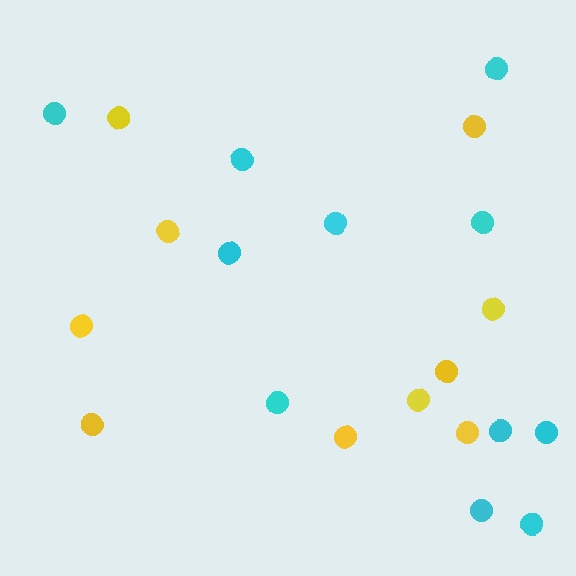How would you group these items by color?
There are 2 groups: one group of cyan circles (11) and one group of yellow circles (10).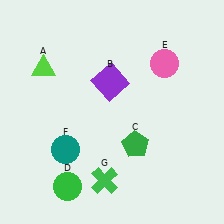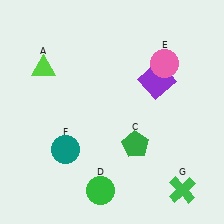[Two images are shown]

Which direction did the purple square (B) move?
The purple square (B) moved right.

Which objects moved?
The objects that moved are: the purple square (B), the green circle (D), the green cross (G).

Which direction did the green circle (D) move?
The green circle (D) moved right.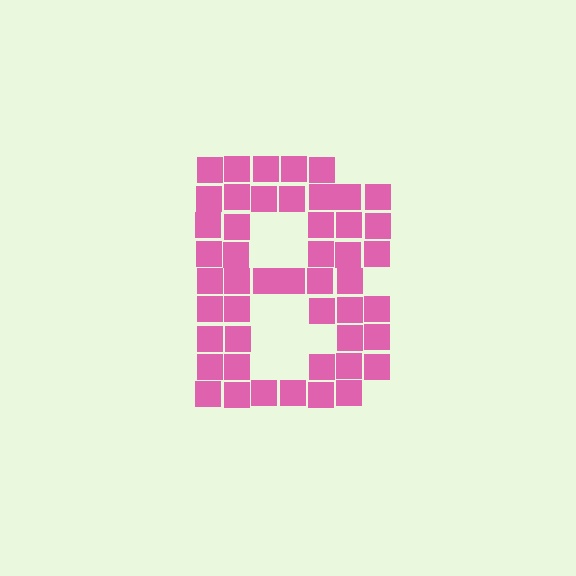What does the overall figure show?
The overall figure shows the letter B.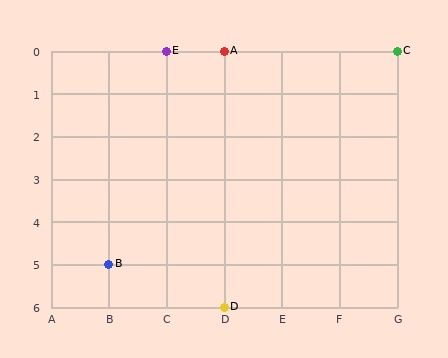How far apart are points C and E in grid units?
Points C and E are 4 columns apart.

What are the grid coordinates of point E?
Point E is at grid coordinates (C, 0).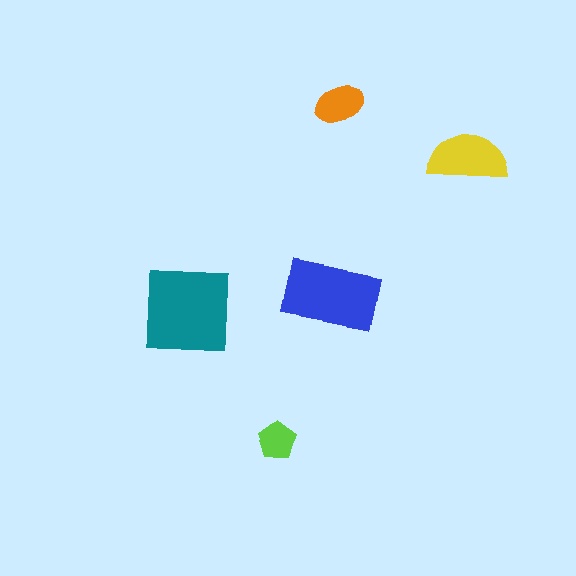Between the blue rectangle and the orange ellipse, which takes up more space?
The blue rectangle.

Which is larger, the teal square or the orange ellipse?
The teal square.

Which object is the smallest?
The lime pentagon.